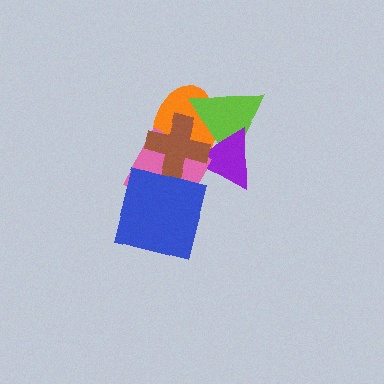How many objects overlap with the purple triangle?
4 objects overlap with the purple triangle.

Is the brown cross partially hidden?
No, no other shape covers it.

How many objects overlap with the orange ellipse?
4 objects overlap with the orange ellipse.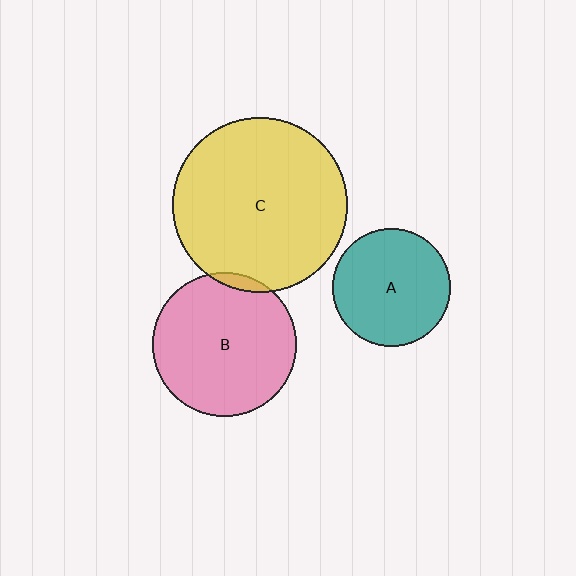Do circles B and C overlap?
Yes.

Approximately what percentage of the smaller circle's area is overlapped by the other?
Approximately 5%.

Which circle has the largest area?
Circle C (yellow).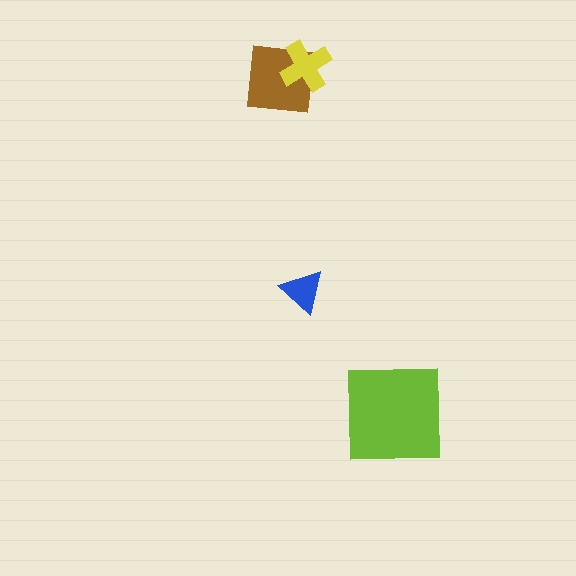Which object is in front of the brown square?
The yellow cross is in front of the brown square.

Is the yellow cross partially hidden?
No, no other shape covers it.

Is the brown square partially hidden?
Yes, it is partially covered by another shape.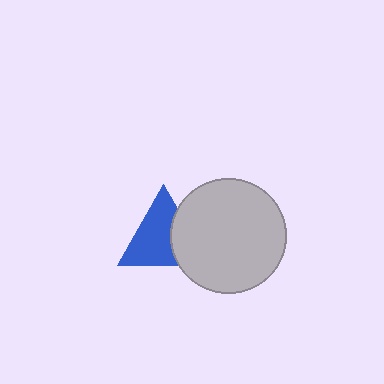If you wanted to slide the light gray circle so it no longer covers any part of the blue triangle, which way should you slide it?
Slide it right — that is the most direct way to separate the two shapes.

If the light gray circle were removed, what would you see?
You would see the complete blue triangle.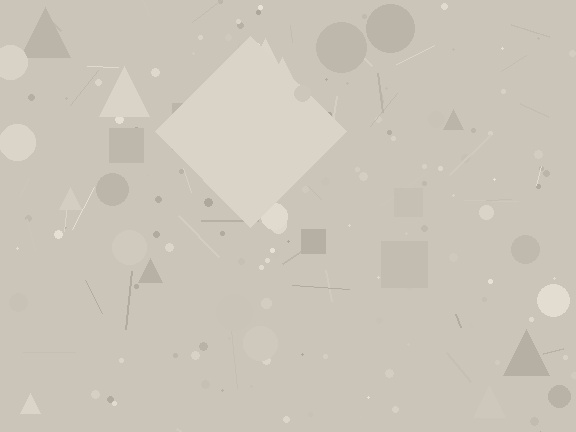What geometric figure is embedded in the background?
A diamond is embedded in the background.